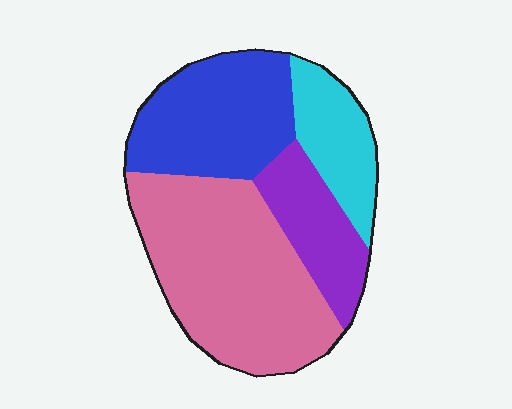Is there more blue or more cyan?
Blue.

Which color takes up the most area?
Pink, at roughly 45%.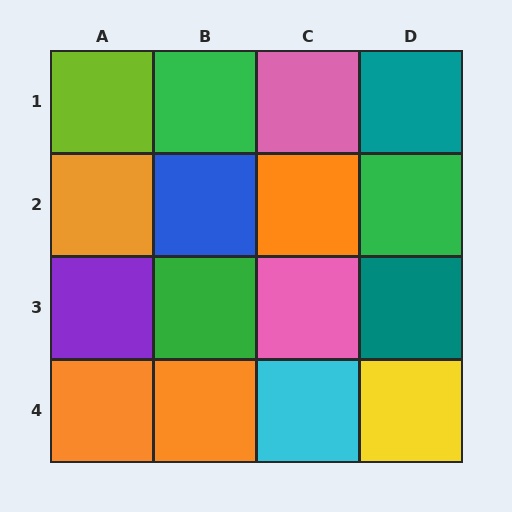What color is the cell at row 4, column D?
Yellow.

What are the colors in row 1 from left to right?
Lime, green, pink, teal.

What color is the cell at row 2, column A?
Orange.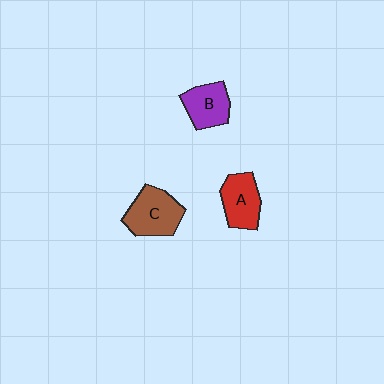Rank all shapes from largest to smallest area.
From largest to smallest: C (brown), A (red), B (purple).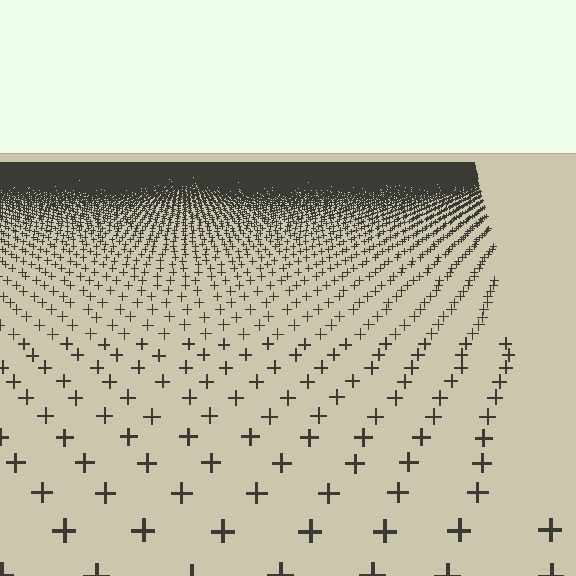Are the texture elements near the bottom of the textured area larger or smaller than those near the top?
Larger. Near the bottom, elements are closer to the viewer and appear at a bigger on-screen size.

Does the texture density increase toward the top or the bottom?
Density increases toward the top.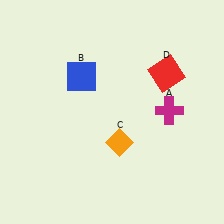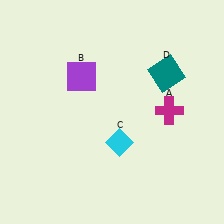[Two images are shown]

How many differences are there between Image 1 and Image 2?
There are 3 differences between the two images.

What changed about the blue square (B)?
In Image 1, B is blue. In Image 2, it changed to purple.